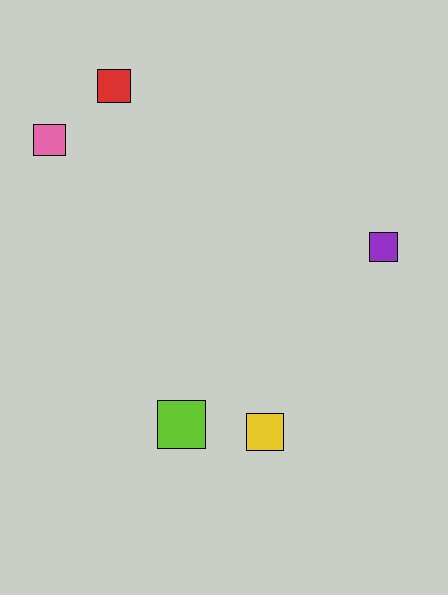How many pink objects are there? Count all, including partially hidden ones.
There is 1 pink object.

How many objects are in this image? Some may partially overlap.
There are 5 objects.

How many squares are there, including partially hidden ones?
There are 5 squares.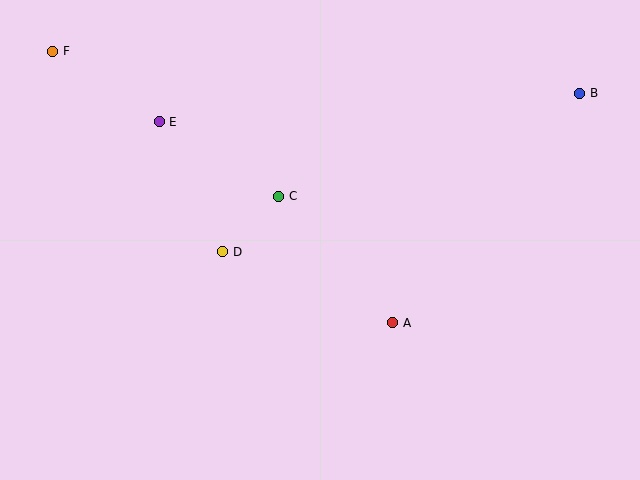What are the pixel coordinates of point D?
Point D is at (223, 252).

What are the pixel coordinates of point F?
Point F is at (53, 51).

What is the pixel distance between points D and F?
The distance between D and F is 263 pixels.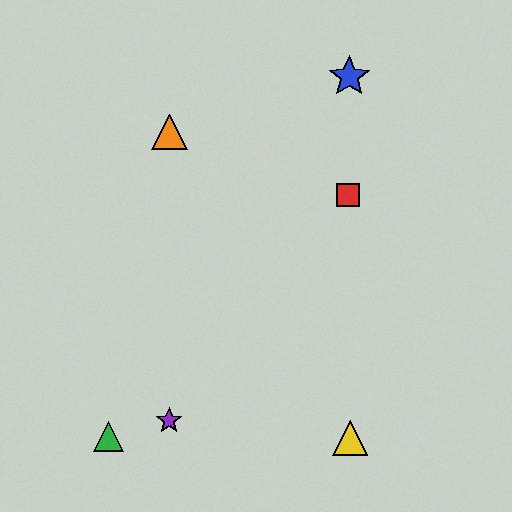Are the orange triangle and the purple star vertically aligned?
Yes, both are at x≈169.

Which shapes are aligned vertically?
The purple star, the orange triangle are aligned vertically.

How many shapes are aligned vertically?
2 shapes (the purple star, the orange triangle) are aligned vertically.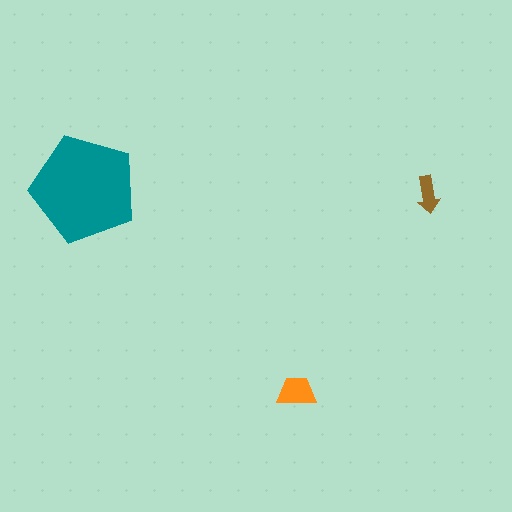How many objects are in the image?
There are 3 objects in the image.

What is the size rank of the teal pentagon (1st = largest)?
1st.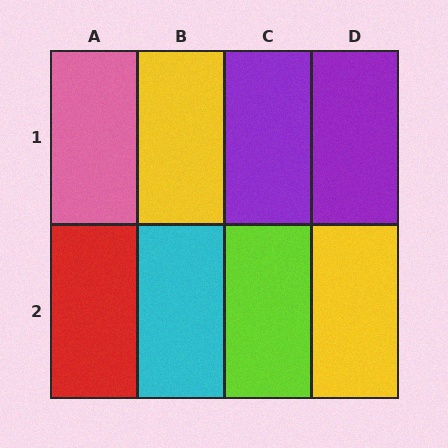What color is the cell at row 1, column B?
Yellow.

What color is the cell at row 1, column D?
Purple.